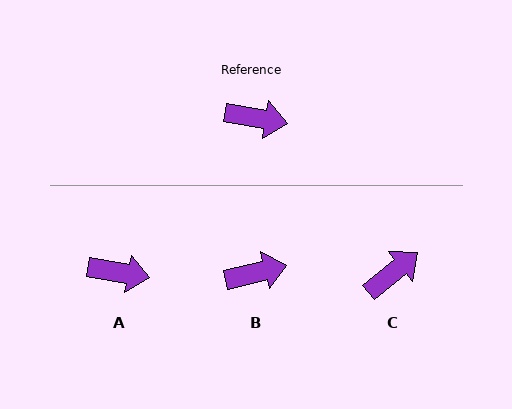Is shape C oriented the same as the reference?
No, it is off by about 49 degrees.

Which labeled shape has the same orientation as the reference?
A.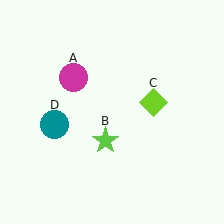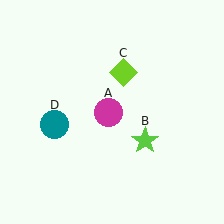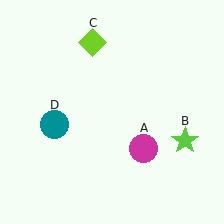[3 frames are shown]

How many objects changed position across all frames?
3 objects changed position: magenta circle (object A), lime star (object B), lime diamond (object C).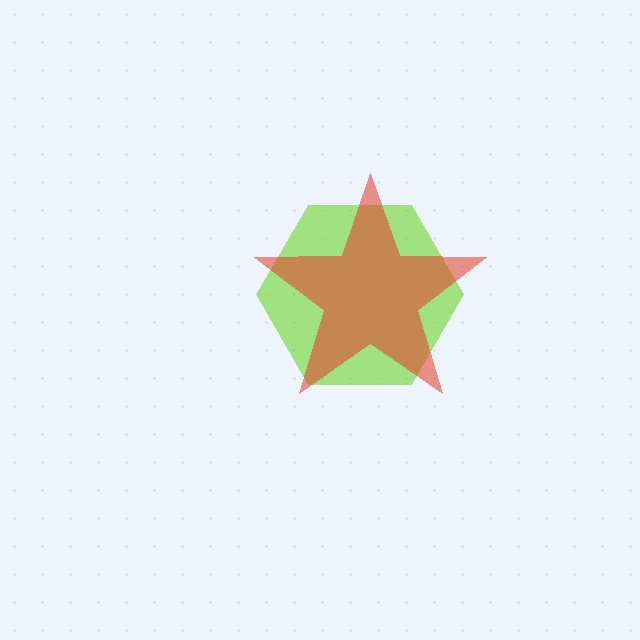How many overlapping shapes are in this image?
There are 2 overlapping shapes in the image.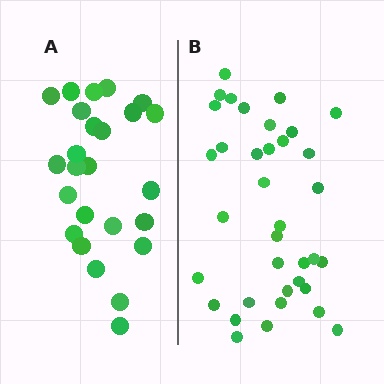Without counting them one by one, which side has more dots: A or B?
Region B (the right region) has more dots.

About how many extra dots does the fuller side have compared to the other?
Region B has roughly 12 or so more dots than region A.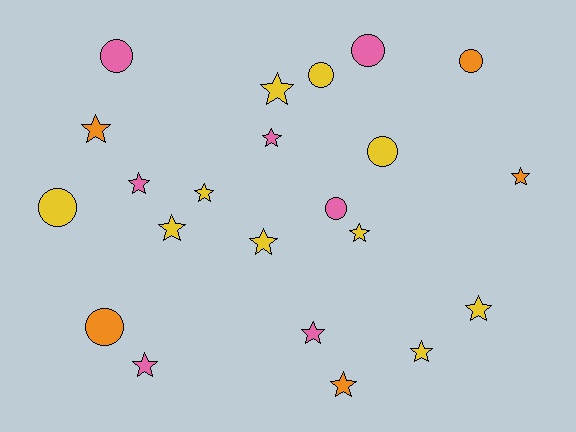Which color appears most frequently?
Yellow, with 10 objects.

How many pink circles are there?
There are 3 pink circles.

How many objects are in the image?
There are 22 objects.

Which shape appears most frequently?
Star, with 14 objects.